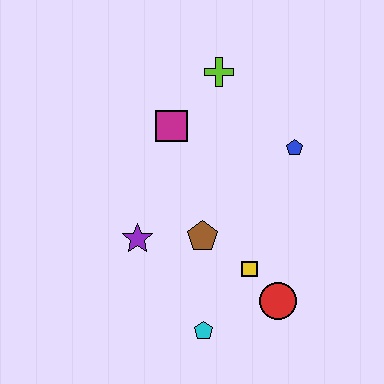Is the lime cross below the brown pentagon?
No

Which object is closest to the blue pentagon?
The lime cross is closest to the blue pentagon.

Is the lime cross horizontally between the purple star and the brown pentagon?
No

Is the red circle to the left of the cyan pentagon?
No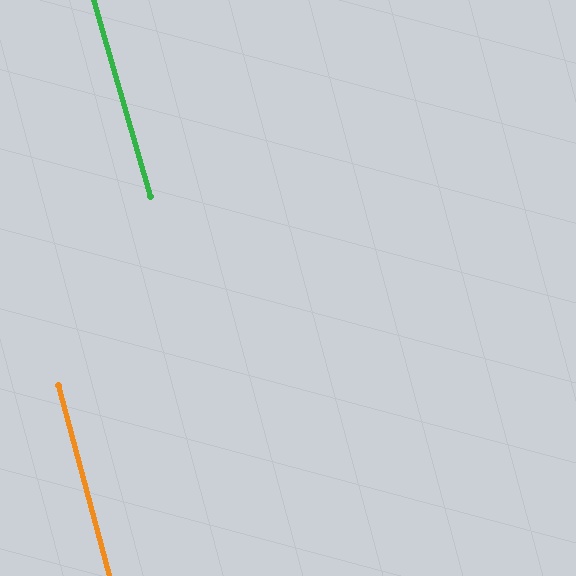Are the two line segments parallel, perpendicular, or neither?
Parallel — their directions differ by only 1.0°.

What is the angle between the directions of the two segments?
Approximately 1 degree.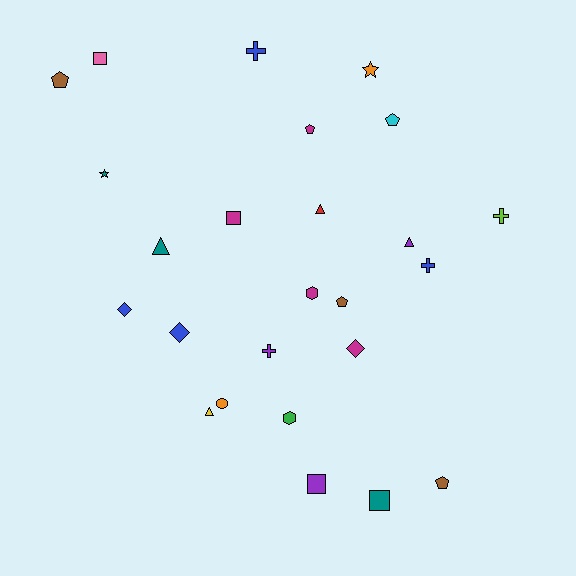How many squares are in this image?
There are 4 squares.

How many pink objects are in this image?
There is 1 pink object.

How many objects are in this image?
There are 25 objects.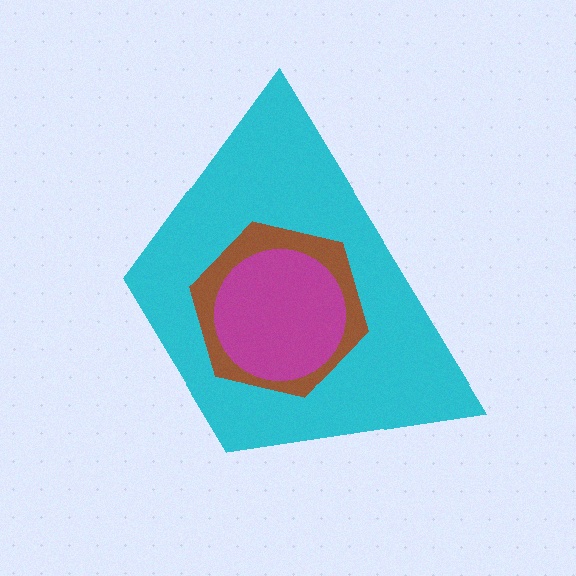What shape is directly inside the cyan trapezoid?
The brown hexagon.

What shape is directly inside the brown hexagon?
The magenta circle.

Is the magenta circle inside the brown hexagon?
Yes.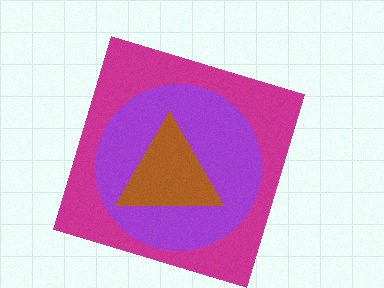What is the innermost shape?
The brown triangle.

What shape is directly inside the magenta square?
The purple circle.